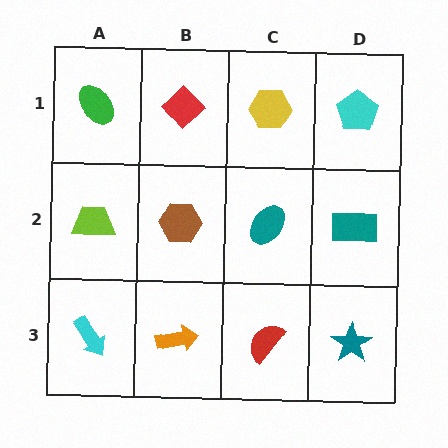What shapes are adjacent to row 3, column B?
A brown hexagon (row 2, column B), a cyan arrow (row 3, column A), a red semicircle (row 3, column C).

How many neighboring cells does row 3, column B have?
3.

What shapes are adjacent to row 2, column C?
A yellow hexagon (row 1, column C), a red semicircle (row 3, column C), a brown hexagon (row 2, column B), a teal rectangle (row 2, column D).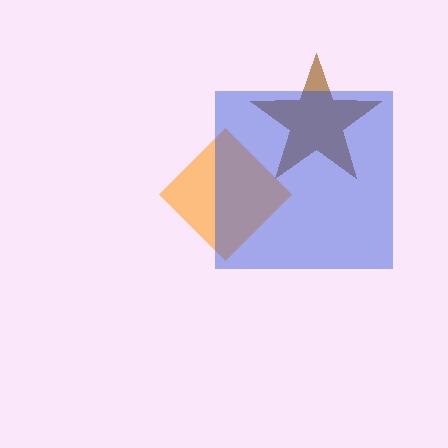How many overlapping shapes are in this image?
There are 3 overlapping shapes in the image.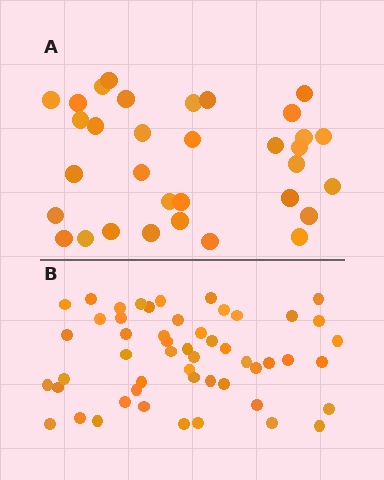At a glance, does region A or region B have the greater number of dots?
Region B (the bottom region) has more dots.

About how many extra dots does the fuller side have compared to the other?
Region B has approximately 20 more dots than region A.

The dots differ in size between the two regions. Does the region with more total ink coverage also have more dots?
No. Region A has more total ink coverage because its dots are larger, but region B actually contains more individual dots. Total area can be misleading — the number of items is what matters here.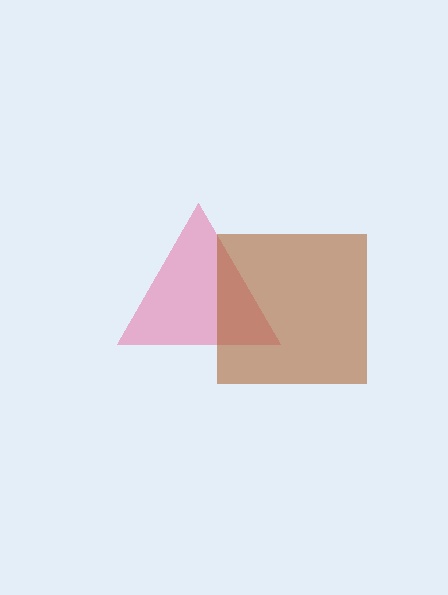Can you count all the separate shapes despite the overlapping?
Yes, there are 2 separate shapes.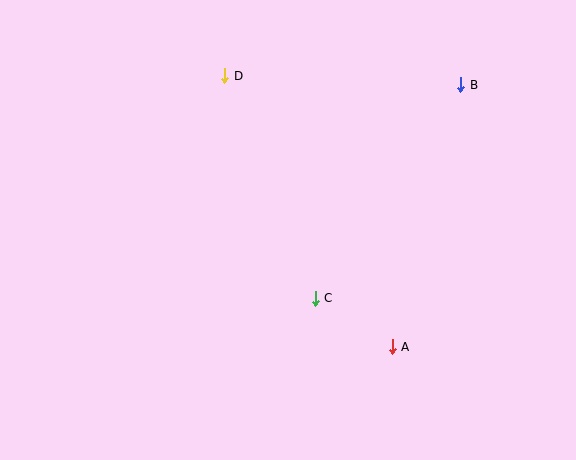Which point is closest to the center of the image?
Point C at (315, 299) is closest to the center.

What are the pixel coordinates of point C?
Point C is at (315, 299).